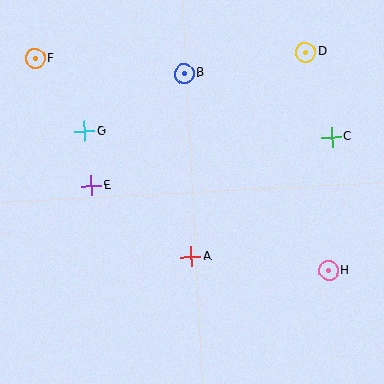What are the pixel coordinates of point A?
Point A is at (191, 257).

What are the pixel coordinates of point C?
Point C is at (331, 137).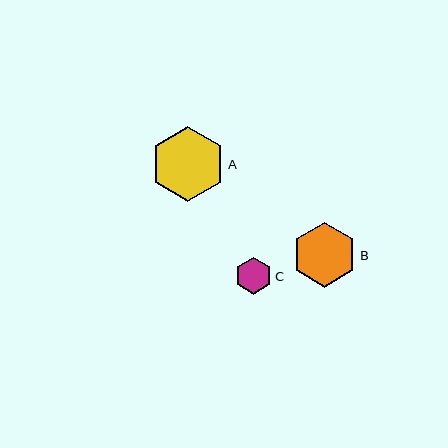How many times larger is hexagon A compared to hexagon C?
Hexagon A is approximately 2.0 times the size of hexagon C.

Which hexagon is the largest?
Hexagon A is the largest with a size of approximately 75 pixels.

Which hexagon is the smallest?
Hexagon C is the smallest with a size of approximately 37 pixels.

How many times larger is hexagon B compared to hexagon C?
Hexagon B is approximately 1.7 times the size of hexagon C.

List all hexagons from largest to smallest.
From largest to smallest: A, B, C.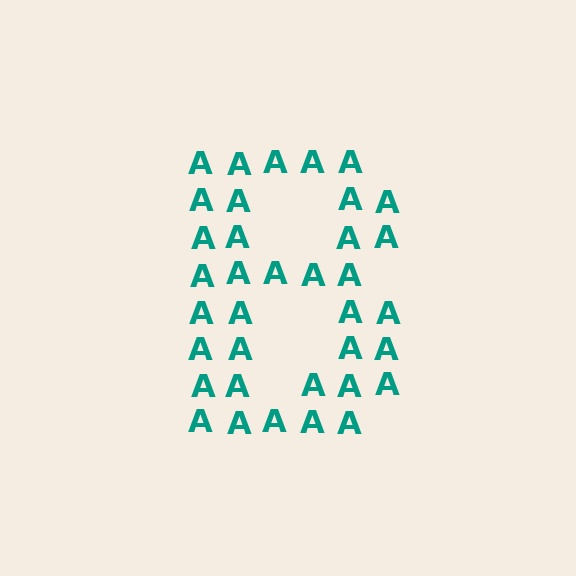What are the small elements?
The small elements are letter A's.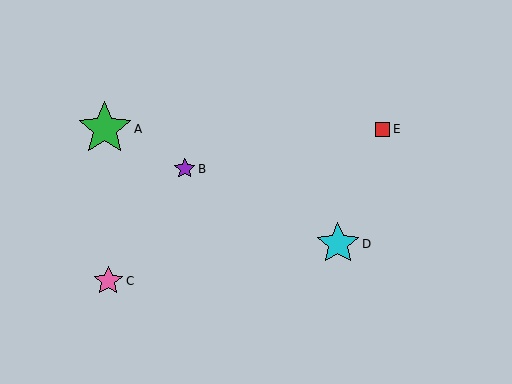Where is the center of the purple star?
The center of the purple star is at (185, 169).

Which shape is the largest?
The green star (labeled A) is the largest.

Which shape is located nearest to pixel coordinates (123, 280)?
The pink star (labeled C) at (108, 281) is nearest to that location.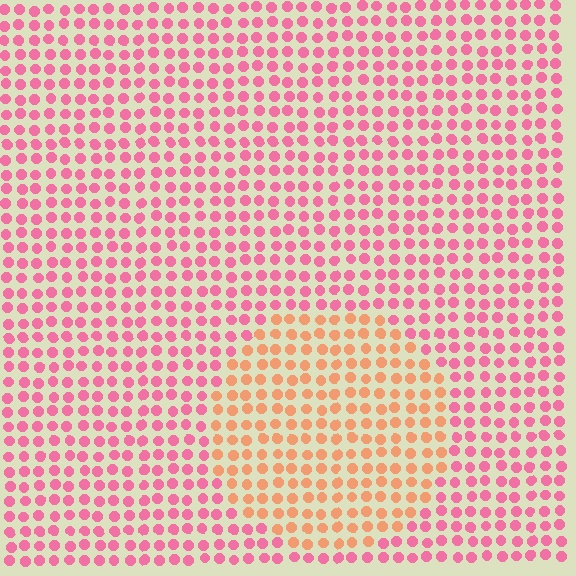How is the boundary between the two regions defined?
The boundary is defined purely by a slight shift in hue (about 43 degrees). Spacing, size, and orientation are identical on both sides.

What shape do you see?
I see a circle.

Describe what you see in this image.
The image is filled with small pink elements in a uniform arrangement. A circle-shaped region is visible where the elements are tinted to a slightly different hue, forming a subtle color boundary.